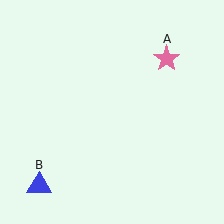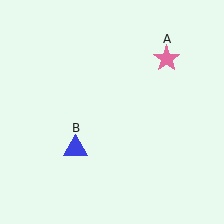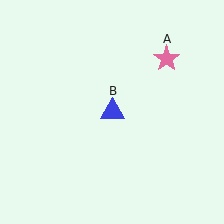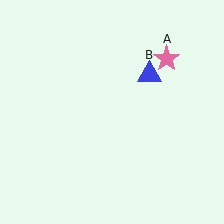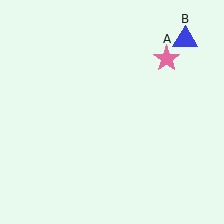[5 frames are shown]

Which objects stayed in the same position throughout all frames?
Pink star (object A) remained stationary.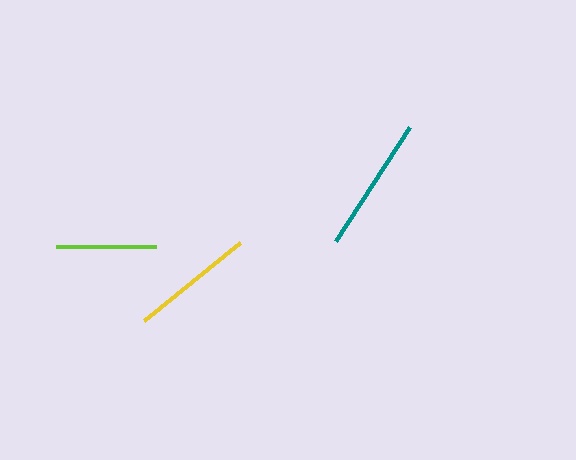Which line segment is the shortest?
The lime line is the shortest at approximately 100 pixels.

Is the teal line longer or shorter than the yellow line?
The teal line is longer than the yellow line.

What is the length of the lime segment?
The lime segment is approximately 100 pixels long.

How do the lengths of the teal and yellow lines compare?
The teal and yellow lines are approximately the same length.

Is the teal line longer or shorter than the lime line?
The teal line is longer than the lime line.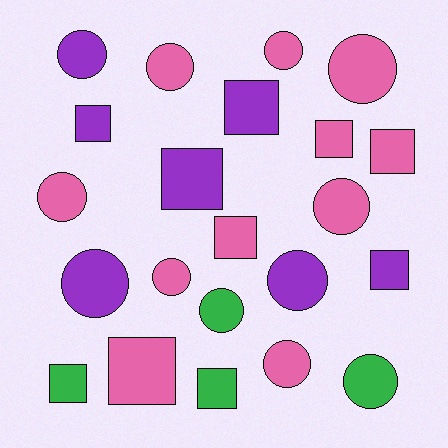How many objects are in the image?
There are 22 objects.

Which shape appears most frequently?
Circle, with 12 objects.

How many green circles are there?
There are 2 green circles.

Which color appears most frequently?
Pink, with 11 objects.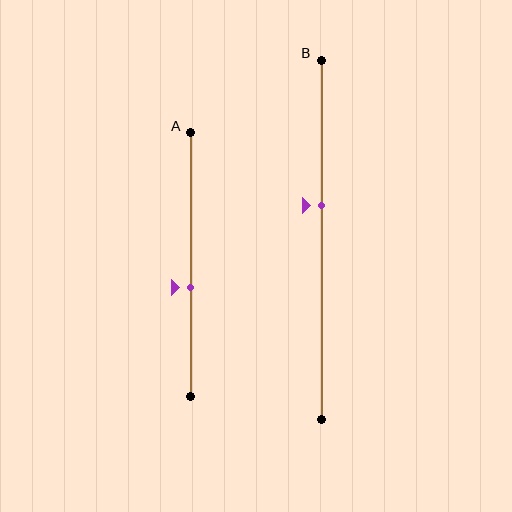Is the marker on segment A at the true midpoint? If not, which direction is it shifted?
No, the marker on segment A is shifted downward by about 9% of the segment length.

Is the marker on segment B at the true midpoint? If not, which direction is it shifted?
No, the marker on segment B is shifted upward by about 9% of the segment length.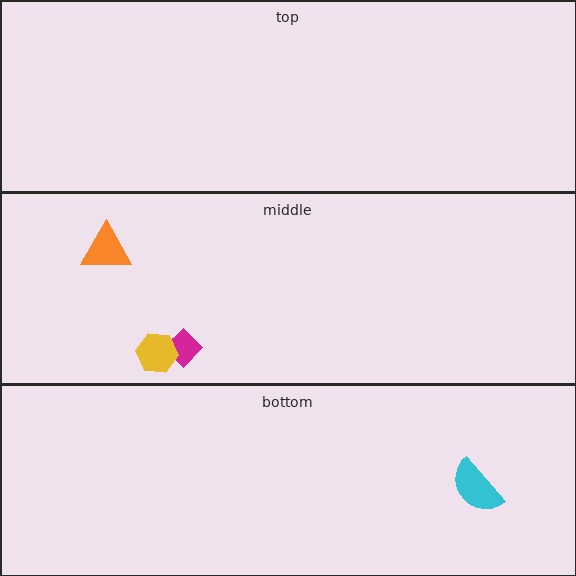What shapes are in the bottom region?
The cyan semicircle.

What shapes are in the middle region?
The orange triangle, the magenta diamond, the yellow hexagon.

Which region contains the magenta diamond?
The middle region.